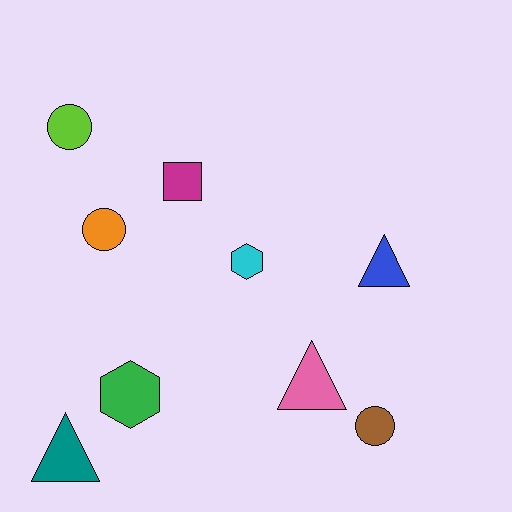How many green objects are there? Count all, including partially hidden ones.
There is 1 green object.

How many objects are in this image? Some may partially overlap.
There are 9 objects.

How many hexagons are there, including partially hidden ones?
There are 2 hexagons.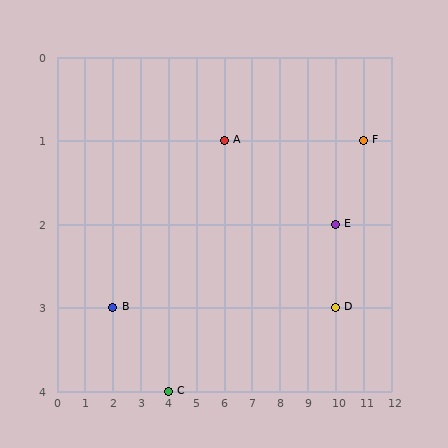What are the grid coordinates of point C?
Point C is at grid coordinates (4, 4).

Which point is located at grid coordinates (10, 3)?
Point D is at (10, 3).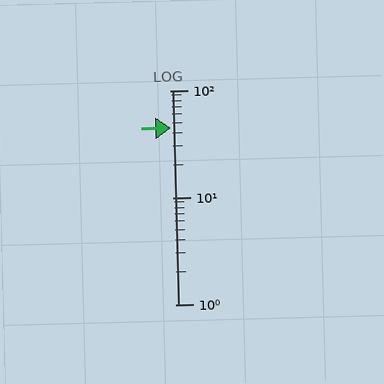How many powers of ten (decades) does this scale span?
The scale spans 2 decades, from 1 to 100.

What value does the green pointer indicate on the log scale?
The pointer indicates approximately 45.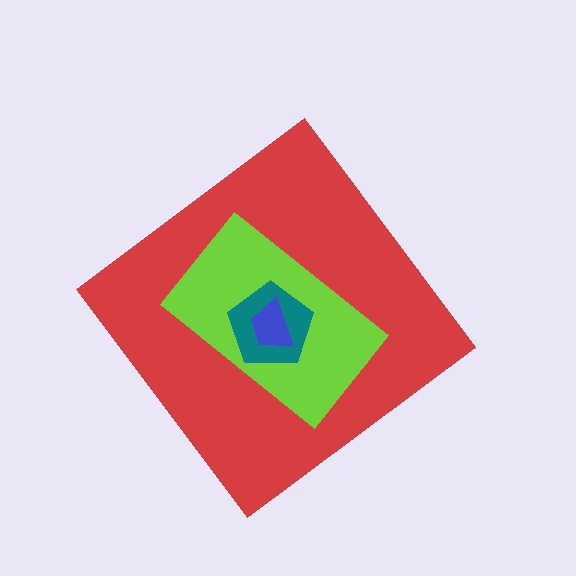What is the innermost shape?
The blue trapezoid.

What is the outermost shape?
The red diamond.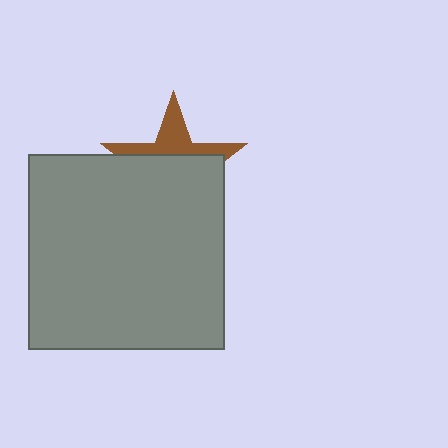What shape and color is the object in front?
The object in front is a gray square.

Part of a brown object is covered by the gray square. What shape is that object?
It is a star.